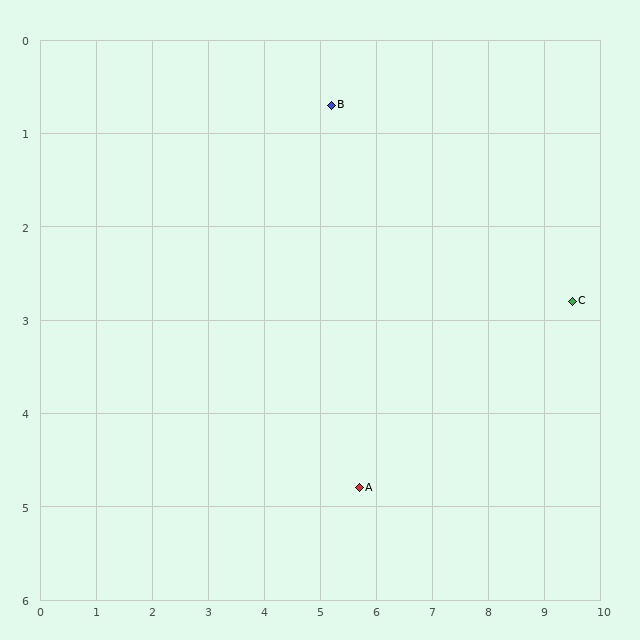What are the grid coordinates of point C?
Point C is at approximately (9.5, 2.8).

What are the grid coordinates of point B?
Point B is at approximately (5.2, 0.7).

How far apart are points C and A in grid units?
Points C and A are about 4.3 grid units apart.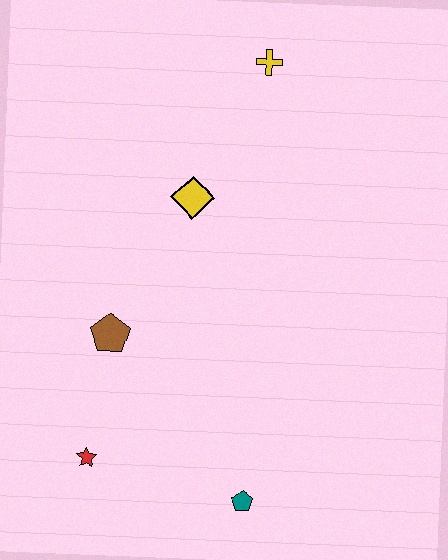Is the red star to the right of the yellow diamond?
No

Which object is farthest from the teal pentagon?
The yellow cross is farthest from the teal pentagon.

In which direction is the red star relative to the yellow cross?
The red star is below the yellow cross.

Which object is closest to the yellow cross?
The yellow diamond is closest to the yellow cross.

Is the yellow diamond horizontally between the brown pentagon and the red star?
No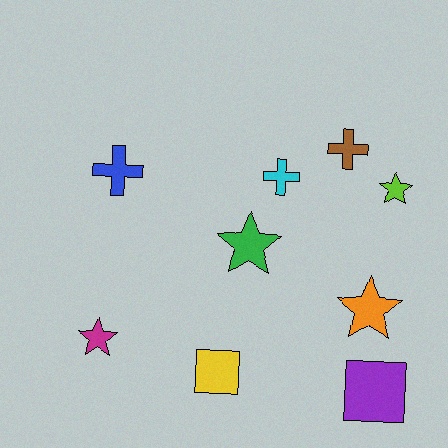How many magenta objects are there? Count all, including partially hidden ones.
There is 1 magenta object.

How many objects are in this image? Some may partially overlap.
There are 9 objects.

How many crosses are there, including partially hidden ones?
There are 3 crosses.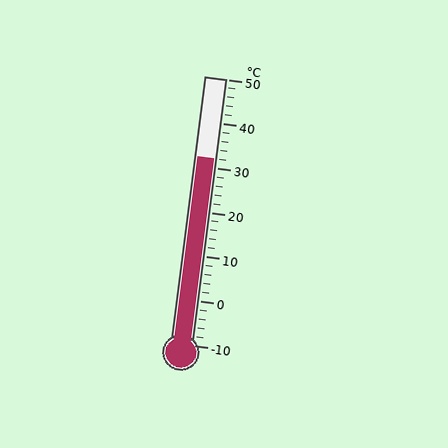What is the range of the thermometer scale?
The thermometer scale ranges from -10°C to 50°C.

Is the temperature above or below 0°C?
The temperature is above 0°C.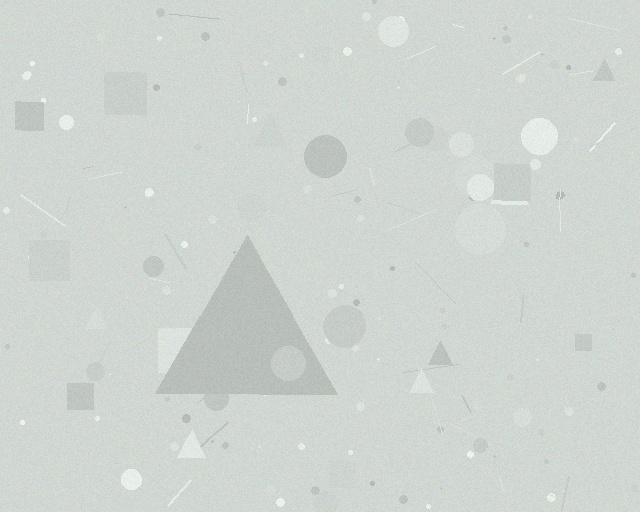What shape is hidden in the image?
A triangle is hidden in the image.